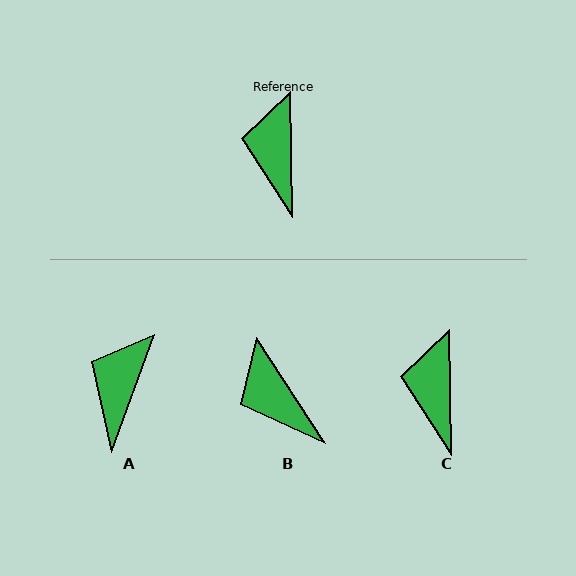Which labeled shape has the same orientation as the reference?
C.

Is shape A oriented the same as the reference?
No, it is off by about 21 degrees.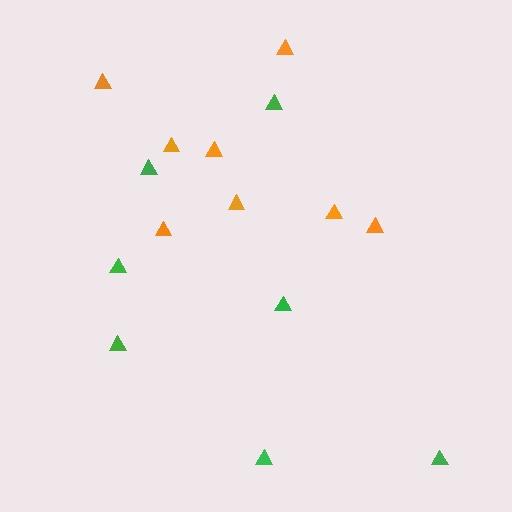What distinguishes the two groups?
There are 2 groups: one group of green triangles (7) and one group of orange triangles (8).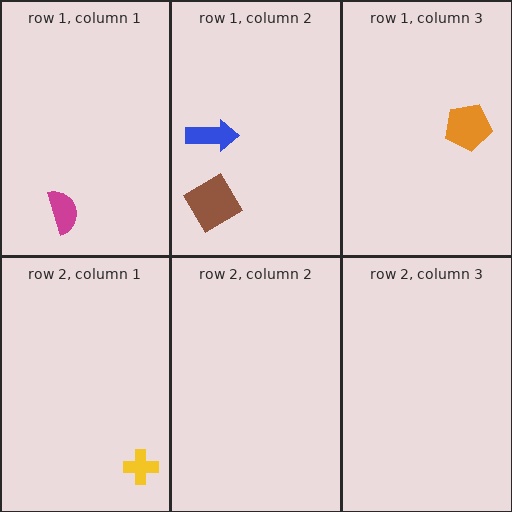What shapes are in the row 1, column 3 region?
The orange pentagon.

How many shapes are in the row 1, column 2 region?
2.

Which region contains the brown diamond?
The row 1, column 2 region.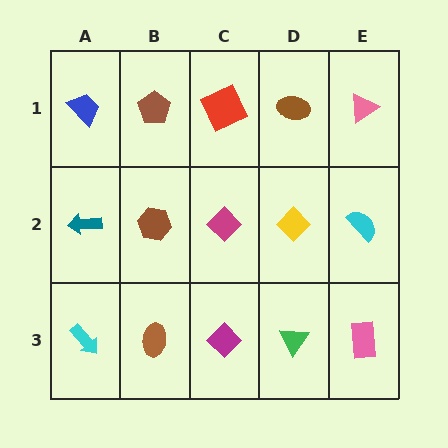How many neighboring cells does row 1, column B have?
3.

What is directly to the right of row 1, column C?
A brown ellipse.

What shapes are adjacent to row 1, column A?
A teal arrow (row 2, column A), a brown pentagon (row 1, column B).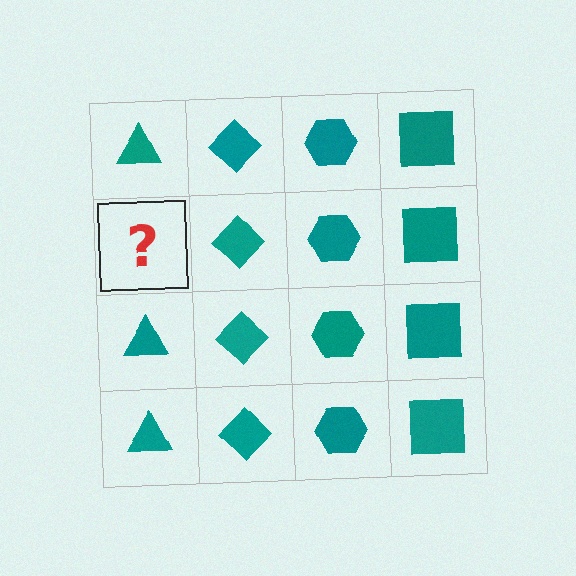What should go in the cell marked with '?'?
The missing cell should contain a teal triangle.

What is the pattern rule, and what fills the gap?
The rule is that each column has a consistent shape. The gap should be filled with a teal triangle.